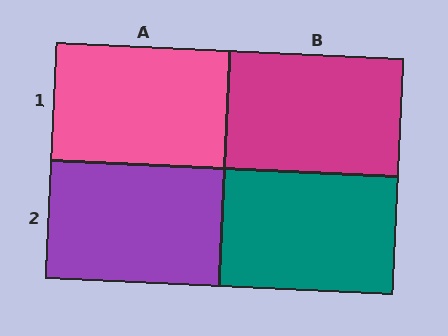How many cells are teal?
1 cell is teal.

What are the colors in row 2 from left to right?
Purple, teal.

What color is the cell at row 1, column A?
Pink.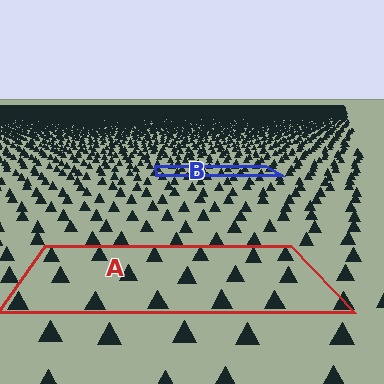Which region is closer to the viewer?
Region A is closer. The texture elements there are larger and more spread out.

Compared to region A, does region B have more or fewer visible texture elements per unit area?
Region B has more texture elements per unit area — they are packed more densely because it is farther away.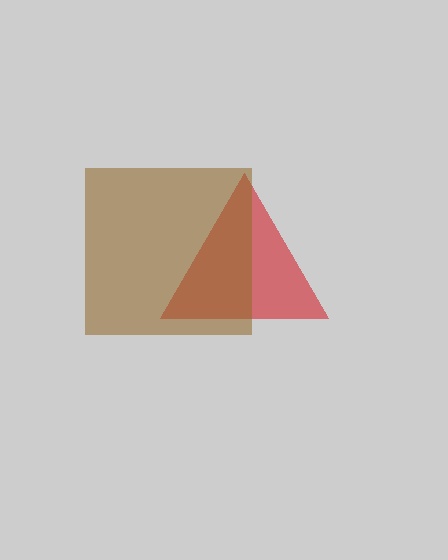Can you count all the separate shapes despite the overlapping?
Yes, there are 2 separate shapes.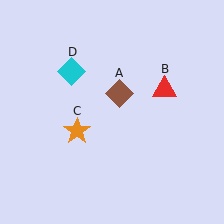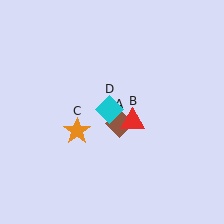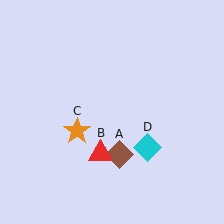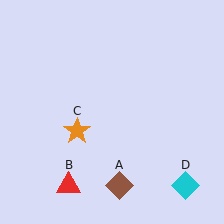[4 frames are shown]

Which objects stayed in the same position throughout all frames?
Orange star (object C) remained stationary.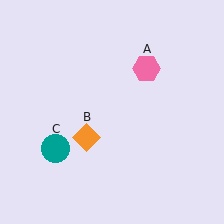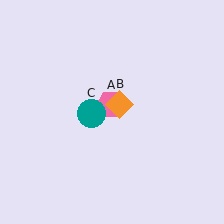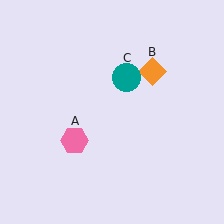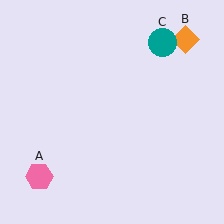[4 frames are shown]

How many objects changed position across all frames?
3 objects changed position: pink hexagon (object A), orange diamond (object B), teal circle (object C).